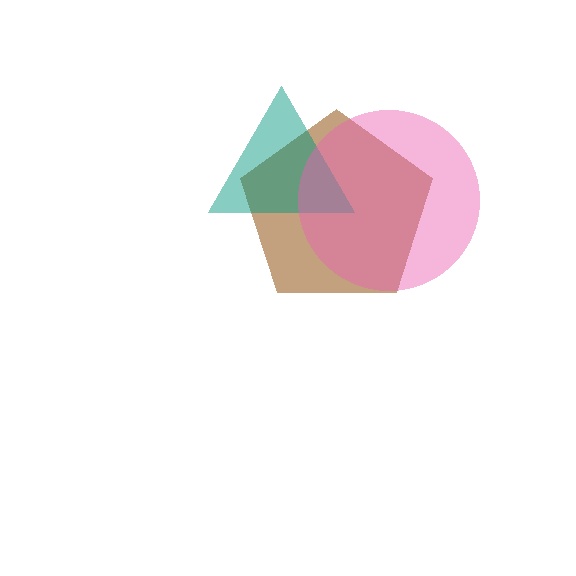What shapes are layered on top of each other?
The layered shapes are: a brown pentagon, a teal triangle, a pink circle.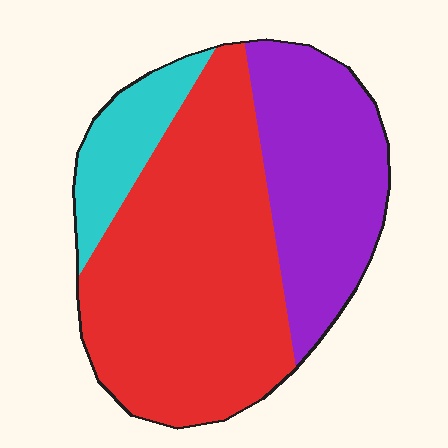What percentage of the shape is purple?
Purple covers 31% of the shape.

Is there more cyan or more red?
Red.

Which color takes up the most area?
Red, at roughly 55%.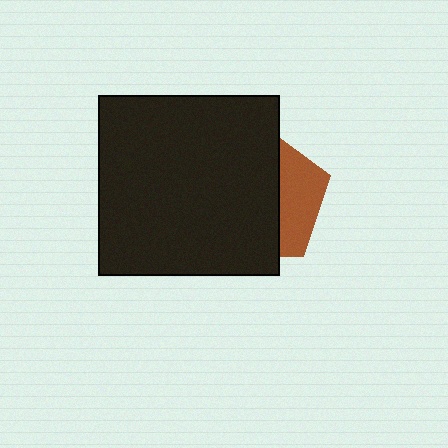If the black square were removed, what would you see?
You would see the complete brown pentagon.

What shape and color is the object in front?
The object in front is a black square.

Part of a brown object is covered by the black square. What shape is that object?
It is a pentagon.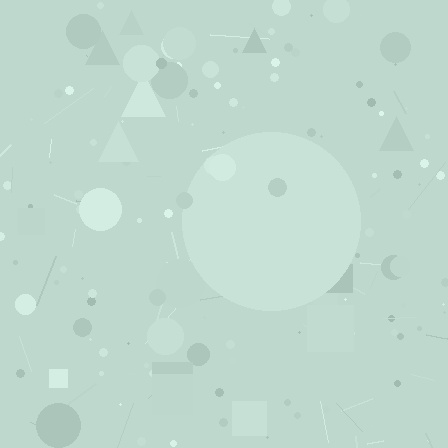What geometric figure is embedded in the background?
A circle is embedded in the background.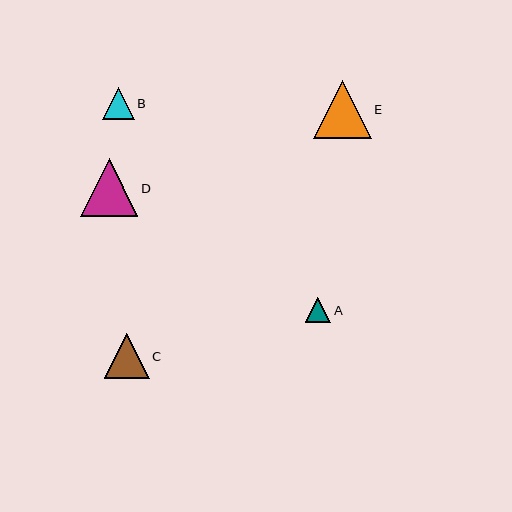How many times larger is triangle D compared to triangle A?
Triangle D is approximately 2.3 times the size of triangle A.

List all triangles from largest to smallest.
From largest to smallest: E, D, C, B, A.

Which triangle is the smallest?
Triangle A is the smallest with a size of approximately 25 pixels.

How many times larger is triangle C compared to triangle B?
Triangle C is approximately 1.4 times the size of triangle B.